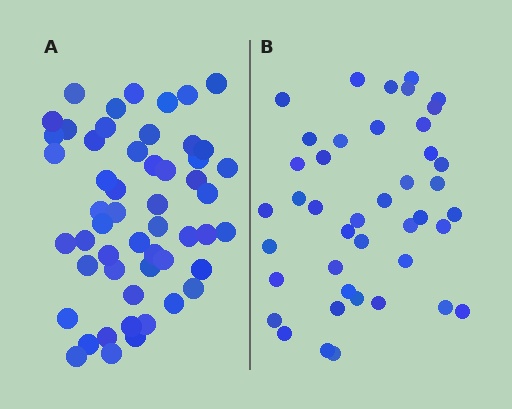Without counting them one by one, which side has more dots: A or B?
Region A (the left region) has more dots.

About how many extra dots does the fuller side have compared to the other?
Region A has roughly 12 or so more dots than region B.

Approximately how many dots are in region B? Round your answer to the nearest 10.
About 40 dots. (The exact count is 42, which rounds to 40.)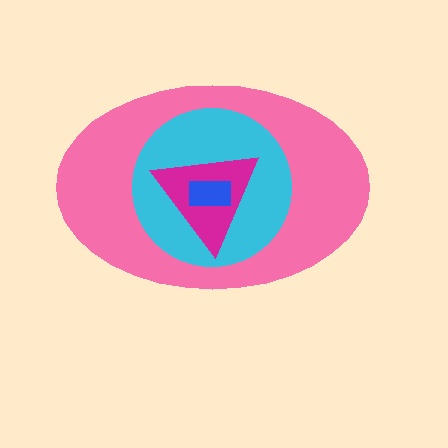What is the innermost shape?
The blue rectangle.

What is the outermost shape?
The pink ellipse.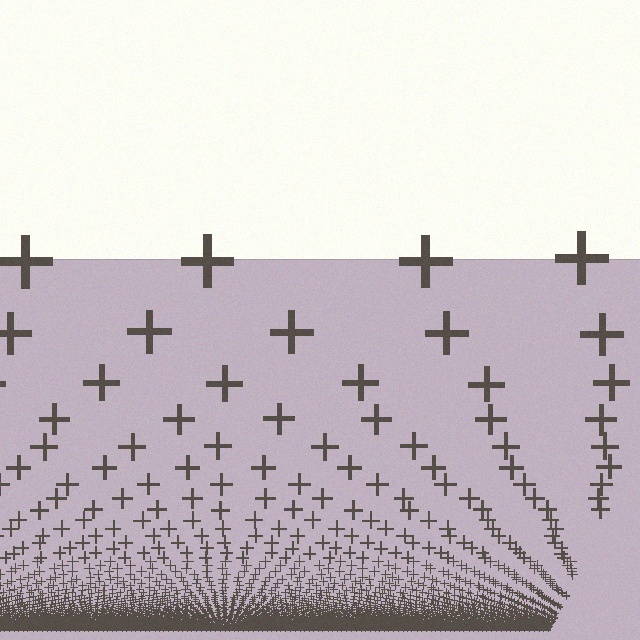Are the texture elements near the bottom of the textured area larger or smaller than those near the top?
Smaller. The gradient is inverted — elements near the bottom are smaller and denser.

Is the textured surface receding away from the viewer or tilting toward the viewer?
The surface appears to tilt toward the viewer. Texture elements get larger and sparser toward the top.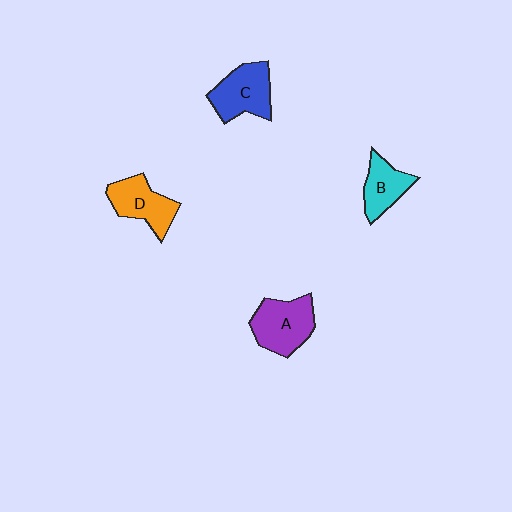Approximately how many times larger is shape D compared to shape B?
Approximately 1.2 times.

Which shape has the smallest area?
Shape B (cyan).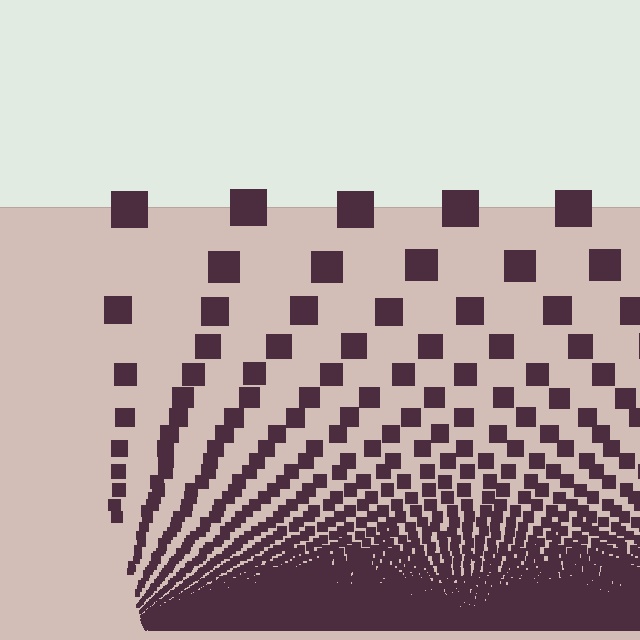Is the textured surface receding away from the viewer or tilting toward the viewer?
The surface appears to tilt toward the viewer. Texture elements get larger and sparser toward the top.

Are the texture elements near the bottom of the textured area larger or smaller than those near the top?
Smaller. The gradient is inverted — elements near the bottom are smaller and denser.